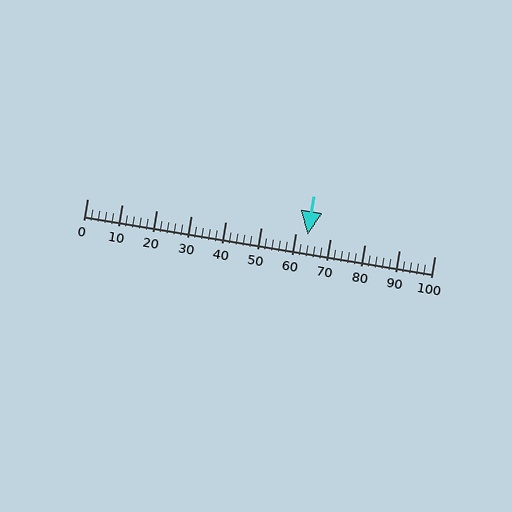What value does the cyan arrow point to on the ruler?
The cyan arrow points to approximately 64.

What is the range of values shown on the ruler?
The ruler shows values from 0 to 100.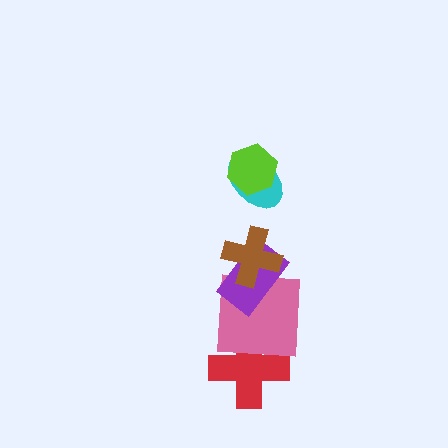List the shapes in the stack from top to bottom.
From top to bottom: the lime hexagon, the cyan ellipse, the brown cross, the purple rectangle, the pink square, the red cross.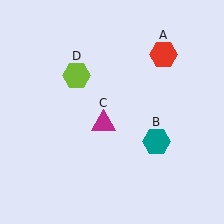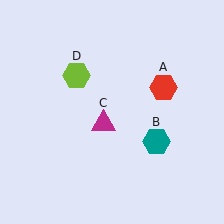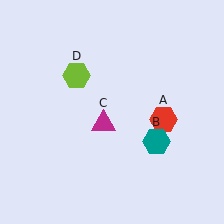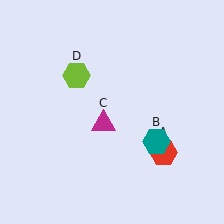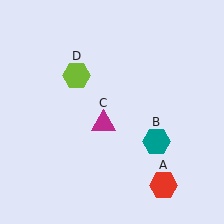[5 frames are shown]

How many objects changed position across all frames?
1 object changed position: red hexagon (object A).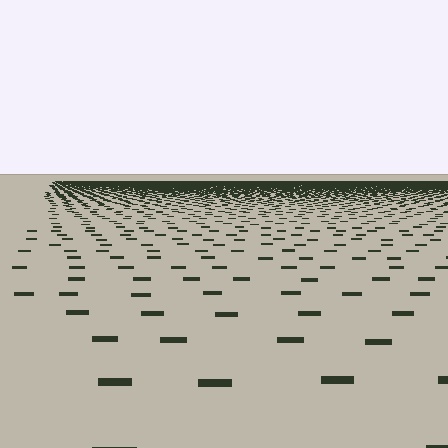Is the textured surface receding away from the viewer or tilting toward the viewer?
The surface is receding away from the viewer. Texture elements get smaller and denser toward the top.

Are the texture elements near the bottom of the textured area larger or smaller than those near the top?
Larger. Near the bottom, elements are closer to the viewer and appear at a bigger on-screen size.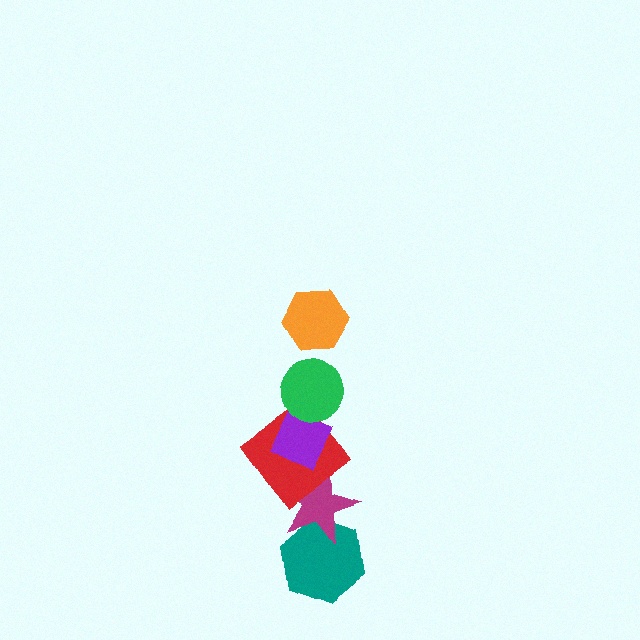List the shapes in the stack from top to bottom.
From top to bottom: the orange hexagon, the green circle, the purple diamond, the red diamond, the magenta star, the teal hexagon.